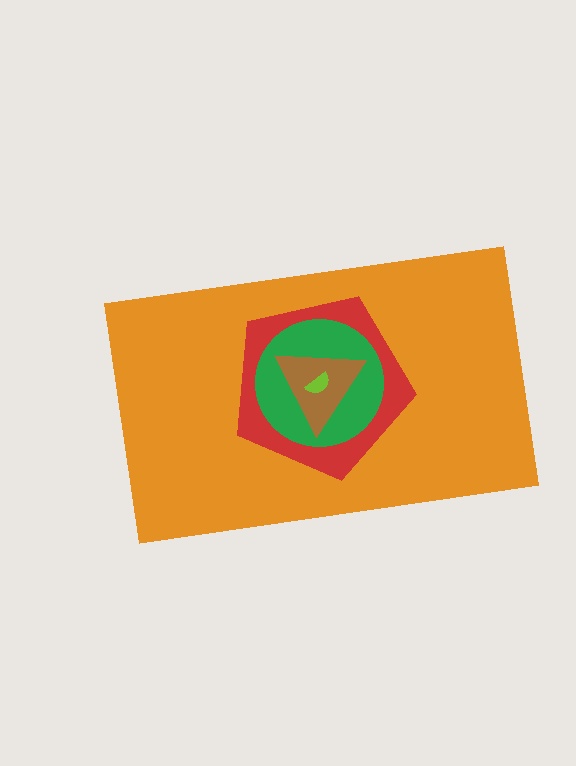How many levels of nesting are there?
5.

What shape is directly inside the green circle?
The brown triangle.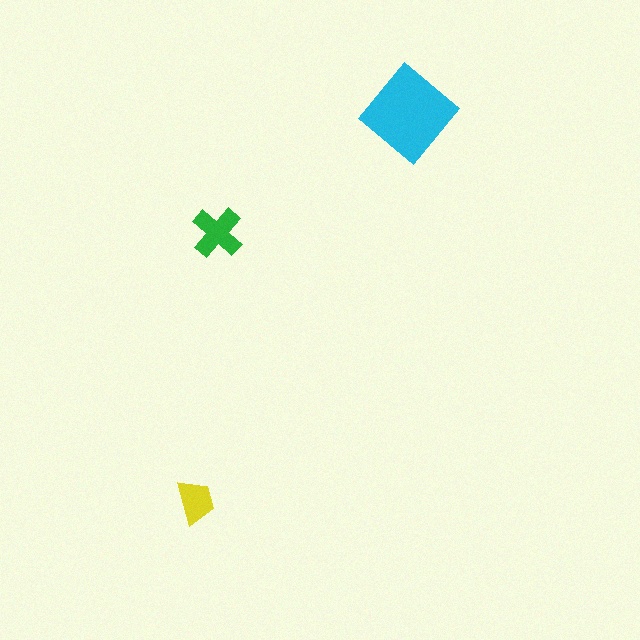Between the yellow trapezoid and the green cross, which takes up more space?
The green cross.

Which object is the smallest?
The yellow trapezoid.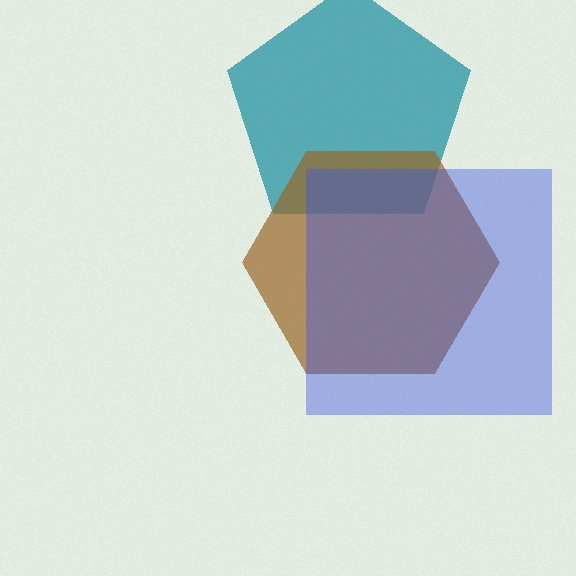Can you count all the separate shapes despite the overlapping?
Yes, there are 3 separate shapes.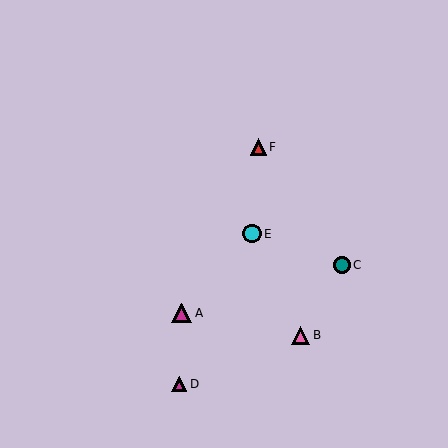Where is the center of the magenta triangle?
The center of the magenta triangle is at (179, 384).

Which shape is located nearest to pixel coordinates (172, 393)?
The magenta triangle (labeled D) at (179, 384) is nearest to that location.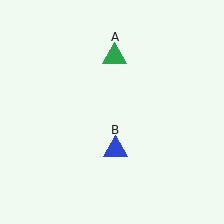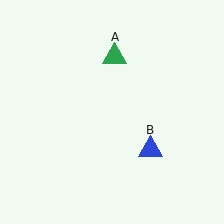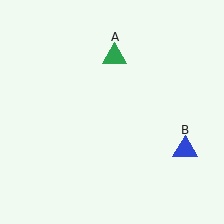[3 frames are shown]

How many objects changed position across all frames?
1 object changed position: blue triangle (object B).